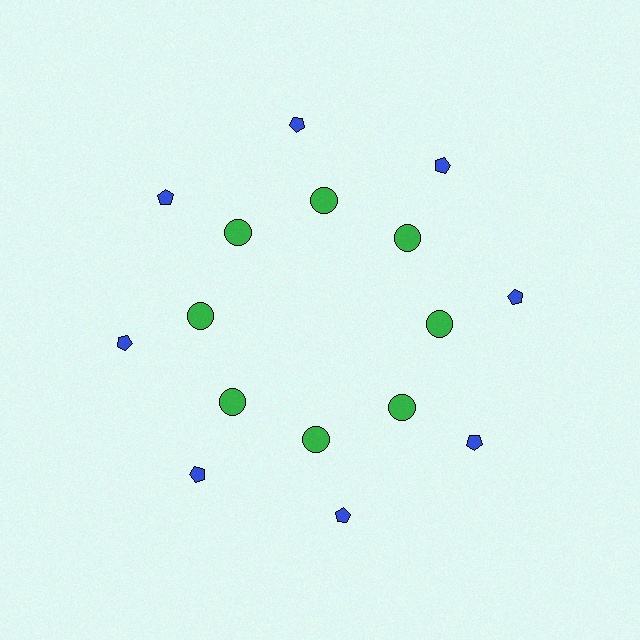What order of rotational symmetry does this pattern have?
This pattern has 8-fold rotational symmetry.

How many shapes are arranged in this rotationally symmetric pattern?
There are 16 shapes, arranged in 8 groups of 2.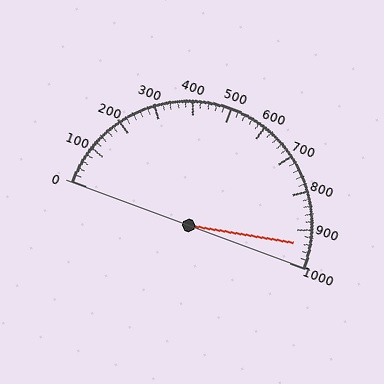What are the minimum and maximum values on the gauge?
The gauge ranges from 0 to 1000.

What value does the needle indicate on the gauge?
The needle indicates approximately 940.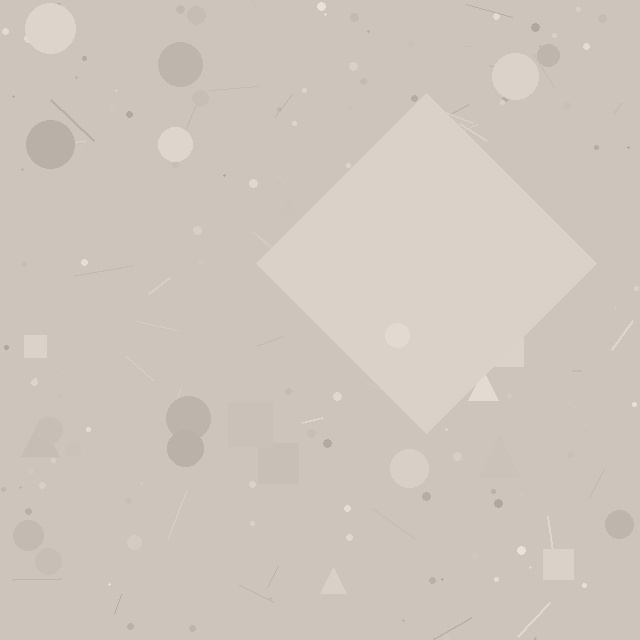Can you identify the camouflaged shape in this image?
The camouflaged shape is a diamond.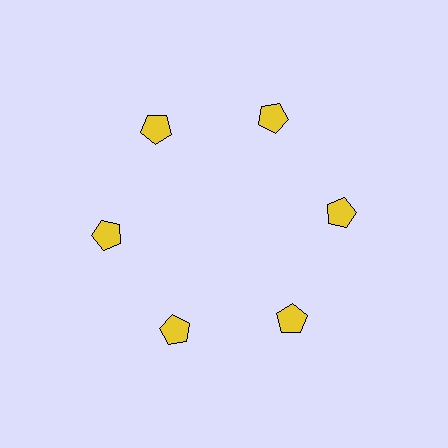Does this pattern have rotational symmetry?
Yes, this pattern has 6-fold rotational symmetry. It looks the same after rotating 60 degrees around the center.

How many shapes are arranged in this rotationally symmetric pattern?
There are 6 shapes, arranged in 6 groups of 1.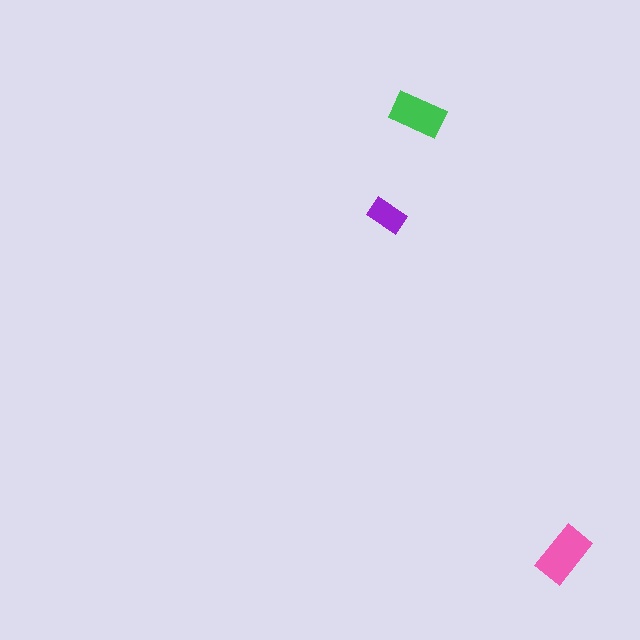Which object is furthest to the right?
The pink rectangle is rightmost.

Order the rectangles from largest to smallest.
the pink one, the green one, the purple one.